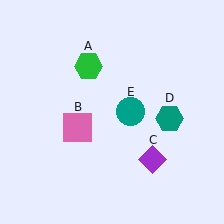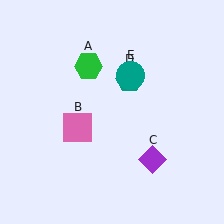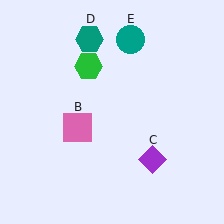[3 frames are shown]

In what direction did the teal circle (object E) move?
The teal circle (object E) moved up.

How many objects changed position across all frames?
2 objects changed position: teal hexagon (object D), teal circle (object E).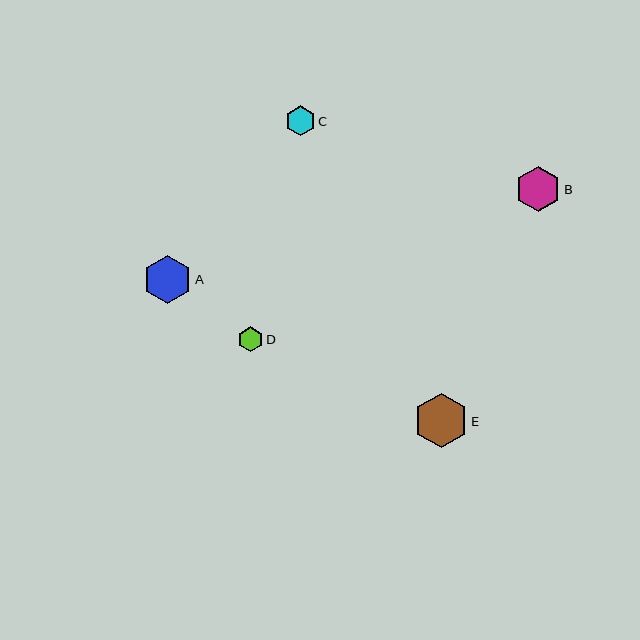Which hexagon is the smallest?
Hexagon D is the smallest with a size of approximately 25 pixels.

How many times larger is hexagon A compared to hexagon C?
Hexagon A is approximately 1.6 times the size of hexagon C.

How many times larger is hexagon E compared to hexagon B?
Hexagon E is approximately 1.2 times the size of hexagon B.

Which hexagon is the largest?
Hexagon E is the largest with a size of approximately 54 pixels.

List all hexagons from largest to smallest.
From largest to smallest: E, A, B, C, D.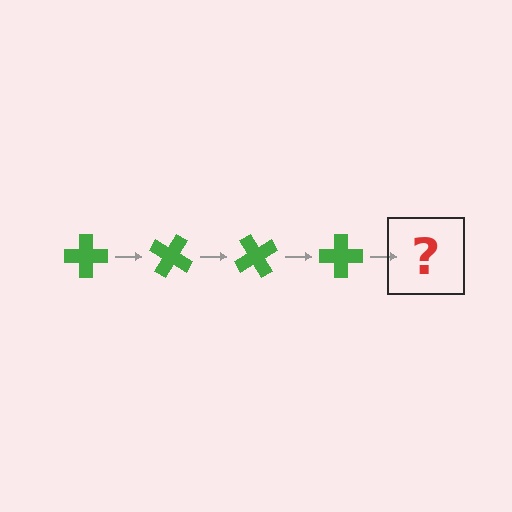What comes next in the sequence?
The next element should be a green cross rotated 120 degrees.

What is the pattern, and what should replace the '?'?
The pattern is that the cross rotates 30 degrees each step. The '?' should be a green cross rotated 120 degrees.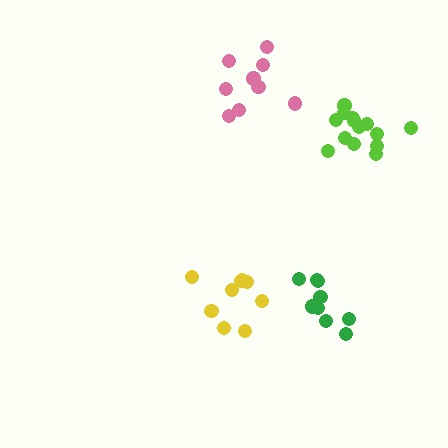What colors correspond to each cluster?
The clusters are colored: pink, lime, green, yellow.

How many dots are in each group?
Group 1: 9 dots, Group 2: 14 dots, Group 3: 9 dots, Group 4: 9 dots (41 total).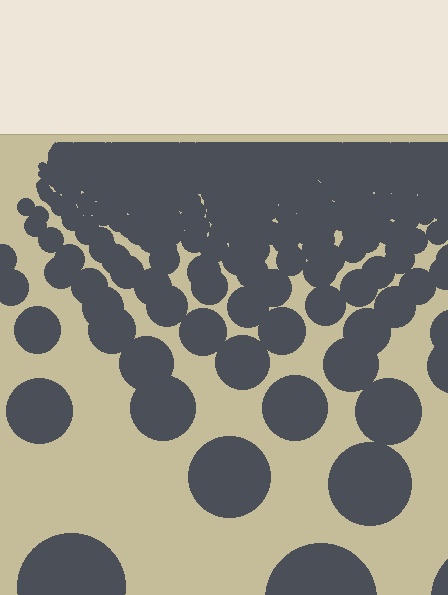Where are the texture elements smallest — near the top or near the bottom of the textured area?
Near the top.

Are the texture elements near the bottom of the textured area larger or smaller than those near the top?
Larger. Near the bottom, elements are closer to the viewer and appear at a bigger on-screen size.